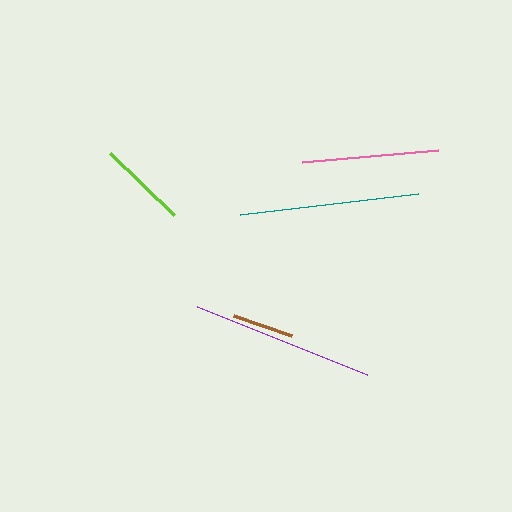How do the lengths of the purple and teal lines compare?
The purple and teal lines are approximately the same length.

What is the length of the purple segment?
The purple segment is approximately 183 pixels long.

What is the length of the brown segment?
The brown segment is approximately 61 pixels long.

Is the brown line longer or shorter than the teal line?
The teal line is longer than the brown line.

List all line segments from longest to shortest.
From longest to shortest: purple, teal, pink, lime, brown.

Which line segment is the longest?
The purple line is the longest at approximately 183 pixels.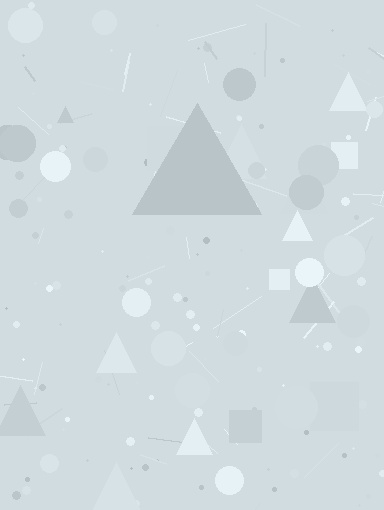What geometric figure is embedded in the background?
A triangle is embedded in the background.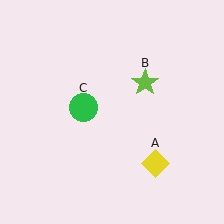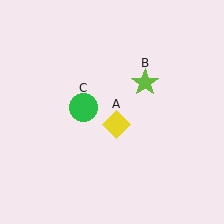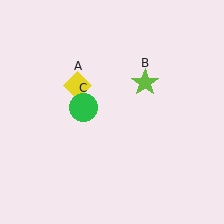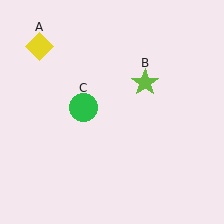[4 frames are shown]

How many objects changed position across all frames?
1 object changed position: yellow diamond (object A).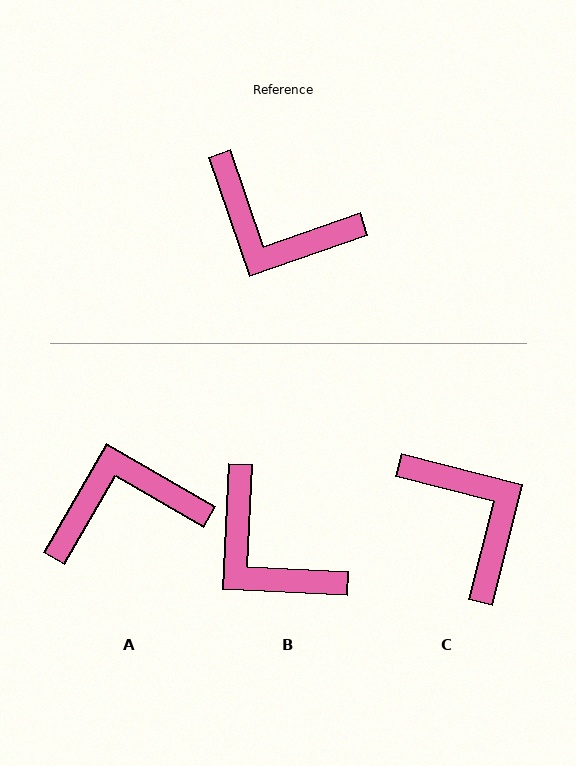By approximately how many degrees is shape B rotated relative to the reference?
Approximately 22 degrees clockwise.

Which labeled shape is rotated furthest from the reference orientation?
C, about 147 degrees away.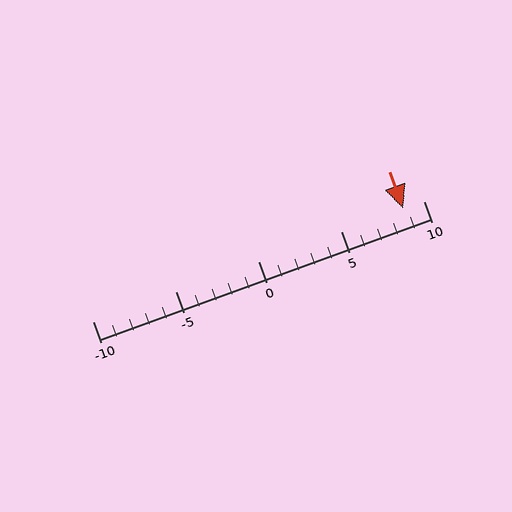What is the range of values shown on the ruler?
The ruler shows values from -10 to 10.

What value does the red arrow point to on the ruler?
The red arrow points to approximately 9.